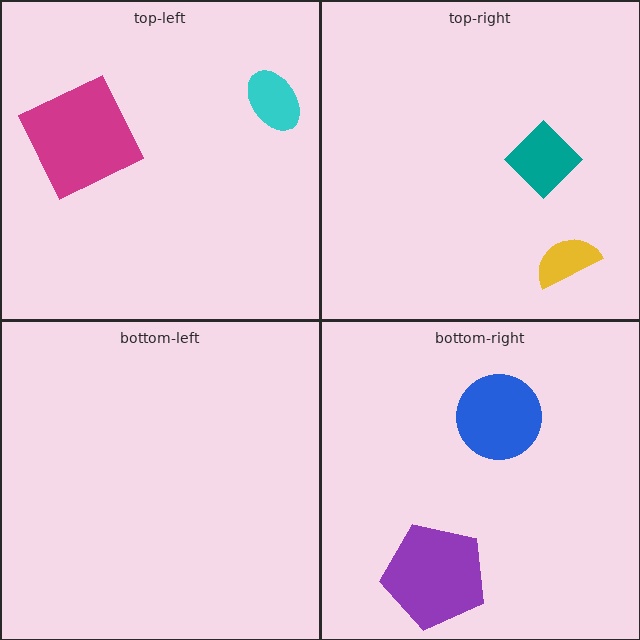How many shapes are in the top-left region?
2.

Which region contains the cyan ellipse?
The top-left region.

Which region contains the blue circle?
The bottom-right region.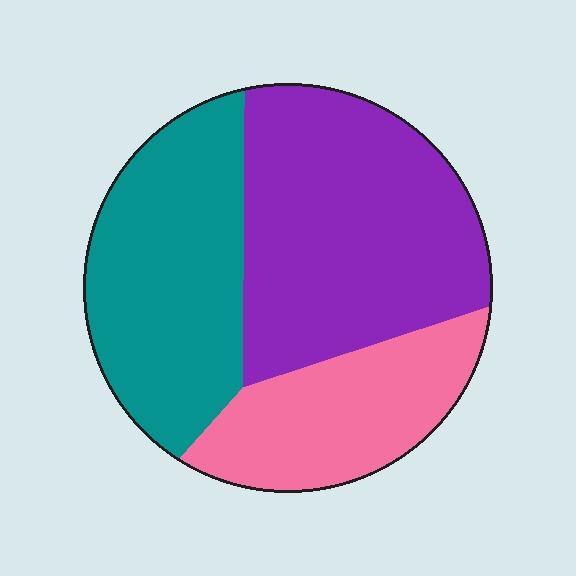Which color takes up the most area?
Purple, at roughly 45%.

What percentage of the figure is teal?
Teal covers 34% of the figure.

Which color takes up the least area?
Pink, at roughly 25%.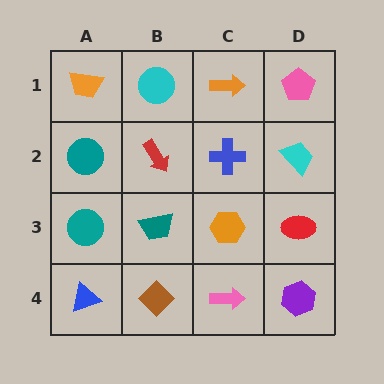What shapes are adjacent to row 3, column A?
A teal circle (row 2, column A), a blue triangle (row 4, column A), a teal trapezoid (row 3, column B).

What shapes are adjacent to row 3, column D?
A cyan trapezoid (row 2, column D), a purple hexagon (row 4, column D), an orange hexagon (row 3, column C).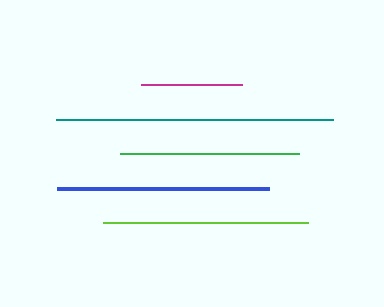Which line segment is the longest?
The teal line is the longest at approximately 277 pixels.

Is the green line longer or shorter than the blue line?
The blue line is longer than the green line.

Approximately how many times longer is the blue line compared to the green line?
The blue line is approximately 1.2 times the length of the green line.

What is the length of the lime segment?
The lime segment is approximately 205 pixels long.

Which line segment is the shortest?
The magenta line is the shortest at approximately 102 pixels.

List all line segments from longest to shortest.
From longest to shortest: teal, blue, lime, green, magenta.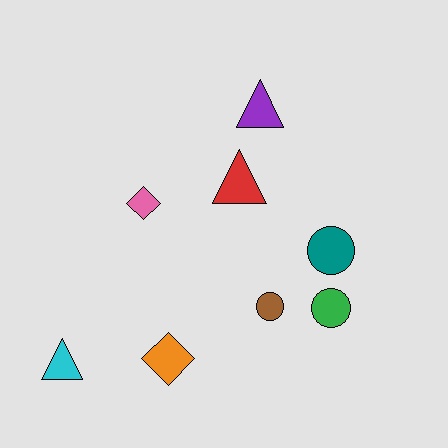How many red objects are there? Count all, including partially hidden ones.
There is 1 red object.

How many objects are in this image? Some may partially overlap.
There are 8 objects.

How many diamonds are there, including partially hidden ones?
There are 2 diamonds.